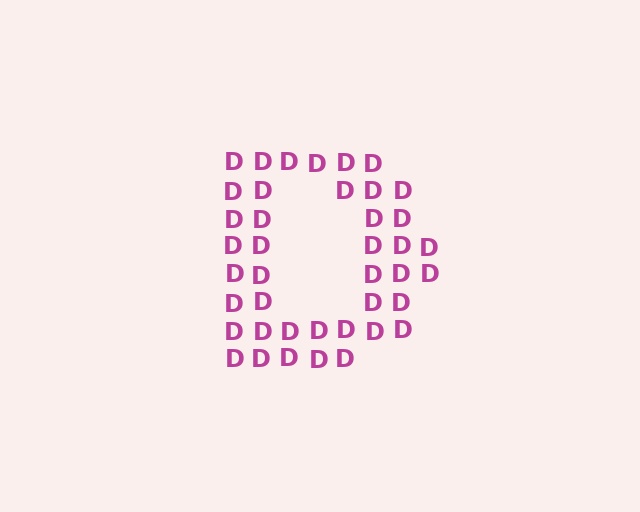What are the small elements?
The small elements are letter D's.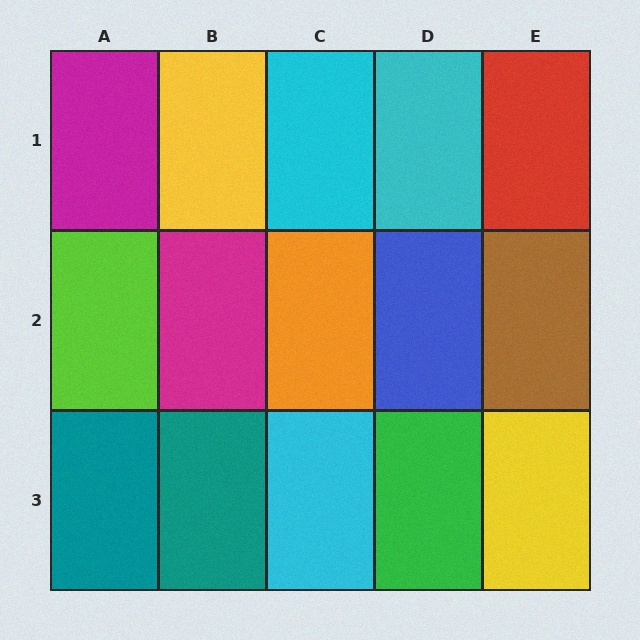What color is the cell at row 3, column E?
Yellow.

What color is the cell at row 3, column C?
Cyan.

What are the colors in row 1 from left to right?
Magenta, yellow, cyan, cyan, red.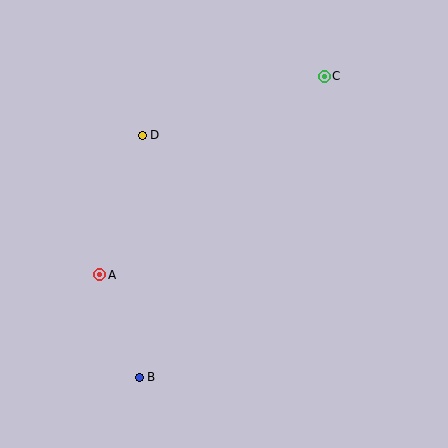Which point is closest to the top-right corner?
Point C is closest to the top-right corner.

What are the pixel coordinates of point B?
Point B is at (139, 377).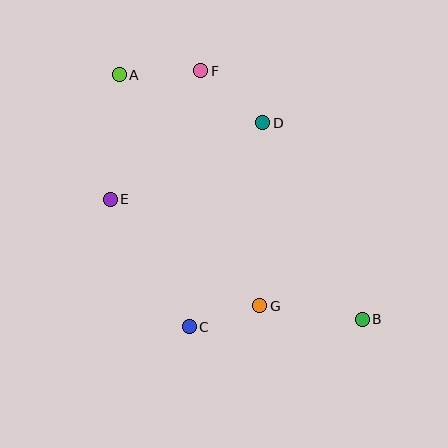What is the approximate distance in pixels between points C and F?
The distance between C and F is approximately 257 pixels.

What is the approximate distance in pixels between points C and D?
The distance between C and D is approximately 217 pixels.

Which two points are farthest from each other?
Points A and B are farthest from each other.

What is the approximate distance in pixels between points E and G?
The distance between E and G is approximately 184 pixels.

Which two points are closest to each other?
Points C and G are closest to each other.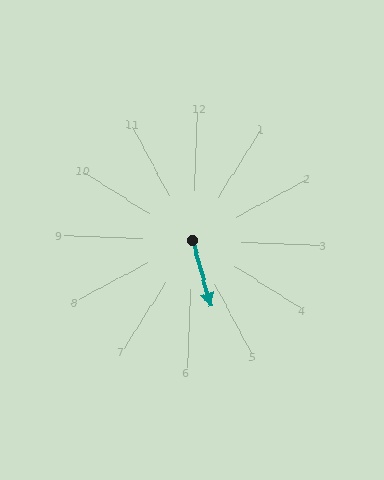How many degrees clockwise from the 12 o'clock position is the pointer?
Approximately 162 degrees.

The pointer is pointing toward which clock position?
Roughly 5 o'clock.